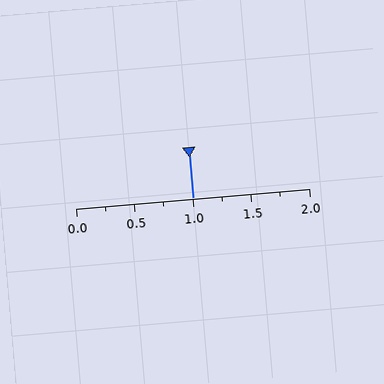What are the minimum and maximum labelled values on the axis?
The axis runs from 0.0 to 2.0.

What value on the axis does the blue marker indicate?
The marker indicates approximately 1.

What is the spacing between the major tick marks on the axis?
The major ticks are spaced 0.5 apart.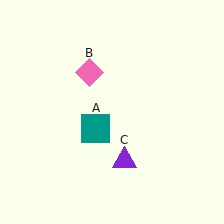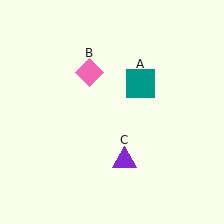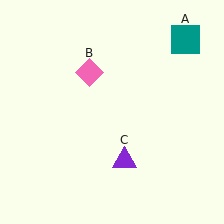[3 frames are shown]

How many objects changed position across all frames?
1 object changed position: teal square (object A).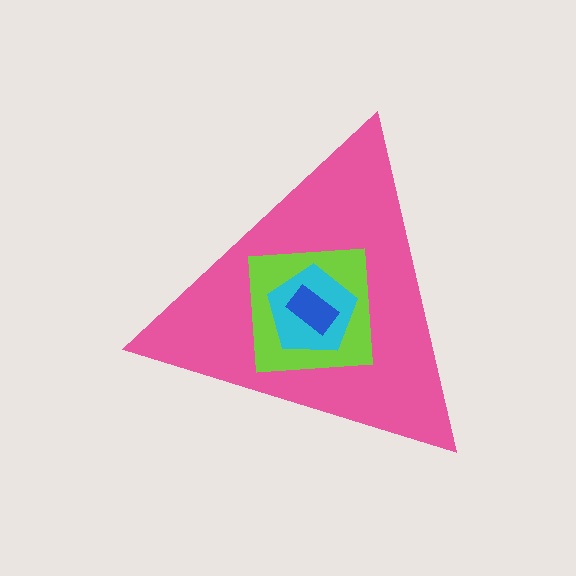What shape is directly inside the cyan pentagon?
The blue rectangle.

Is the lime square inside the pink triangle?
Yes.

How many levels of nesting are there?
4.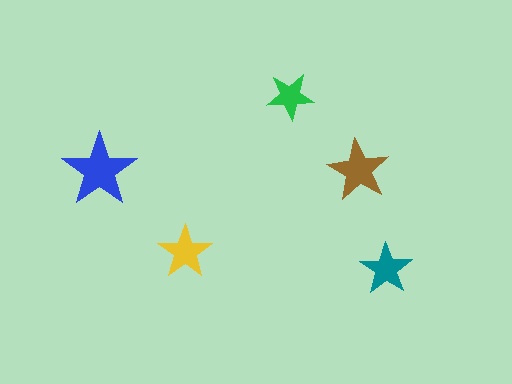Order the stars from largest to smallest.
the blue one, the brown one, the yellow one, the teal one, the green one.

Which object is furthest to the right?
The teal star is rightmost.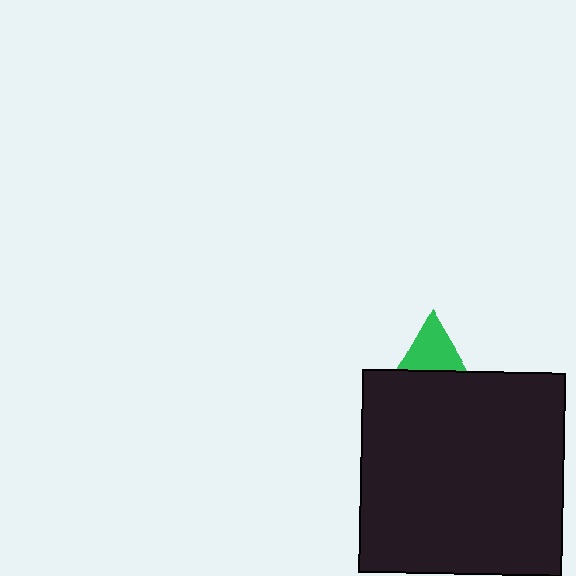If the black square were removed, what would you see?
You would see the complete green triangle.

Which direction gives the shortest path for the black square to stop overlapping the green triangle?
Moving down gives the shortest separation.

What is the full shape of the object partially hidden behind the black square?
The partially hidden object is a green triangle.